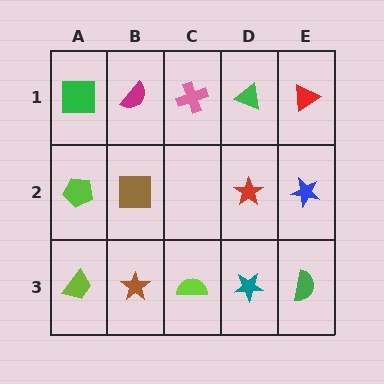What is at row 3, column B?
A brown star.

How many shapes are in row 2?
4 shapes.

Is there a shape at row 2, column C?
No, that cell is empty.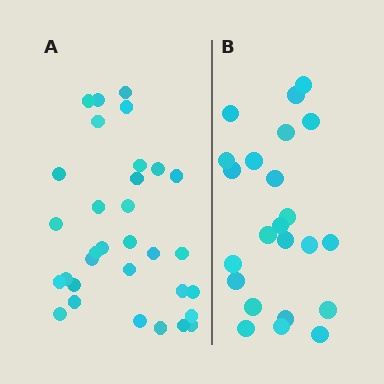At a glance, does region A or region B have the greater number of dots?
Region A (the left region) has more dots.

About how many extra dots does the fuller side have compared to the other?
Region A has roughly 8 or so more dots than region B.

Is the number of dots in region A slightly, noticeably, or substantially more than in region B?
Region A has noticeably more, but not dramatically so. The ratio is roughly 1.4 to 1.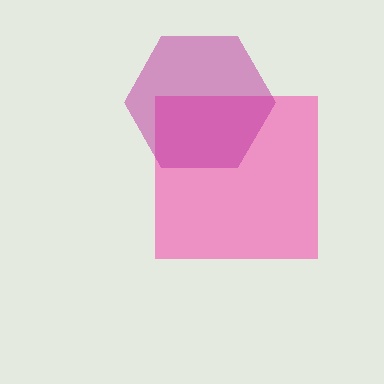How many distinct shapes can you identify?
There are 2 distinct shapes: a pink square, a magenta hexagon.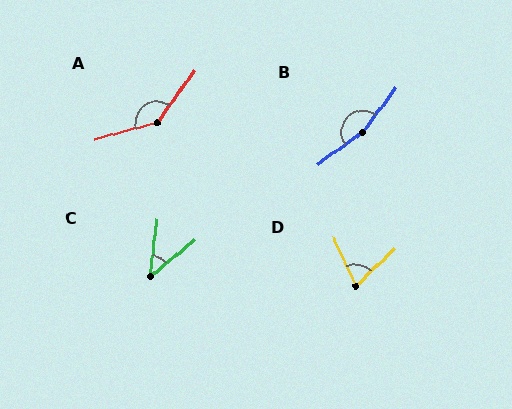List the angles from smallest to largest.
C (44°), D (71°), A (140°), B (163°).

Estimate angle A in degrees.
Approximately 140 degrees.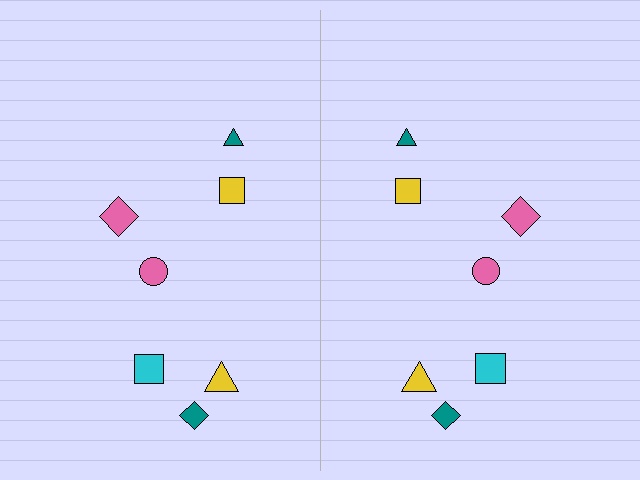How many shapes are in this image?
There are 14 shapes in this image.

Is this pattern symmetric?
Yes, this pattern has bilateral (reflection) symmetry.